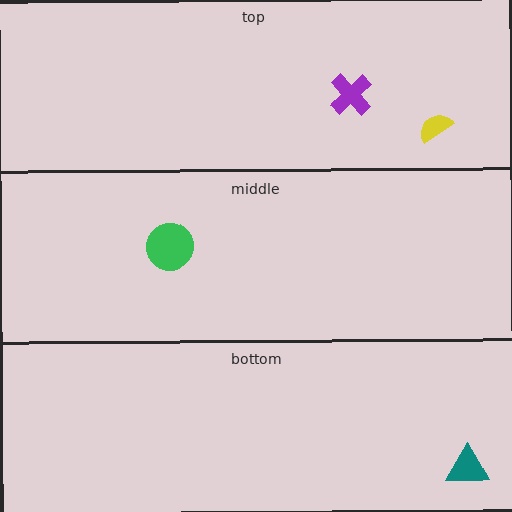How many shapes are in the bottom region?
1.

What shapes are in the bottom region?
The teal triangle.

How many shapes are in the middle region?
1.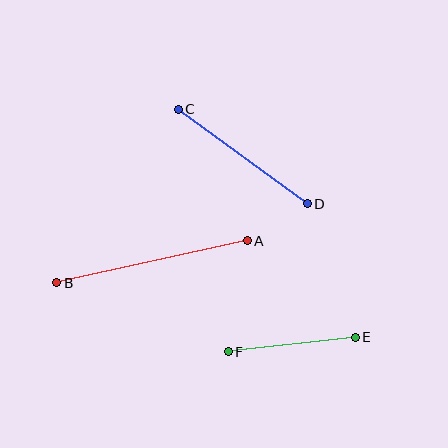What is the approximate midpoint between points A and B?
The midpoint is at approximately (152, 262) pixels.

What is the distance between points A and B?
The distance is approximately 195 pixels.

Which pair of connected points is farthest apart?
Points A and B are farthest apart.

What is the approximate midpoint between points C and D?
The midpoint is at approximately (243, 157) pixels.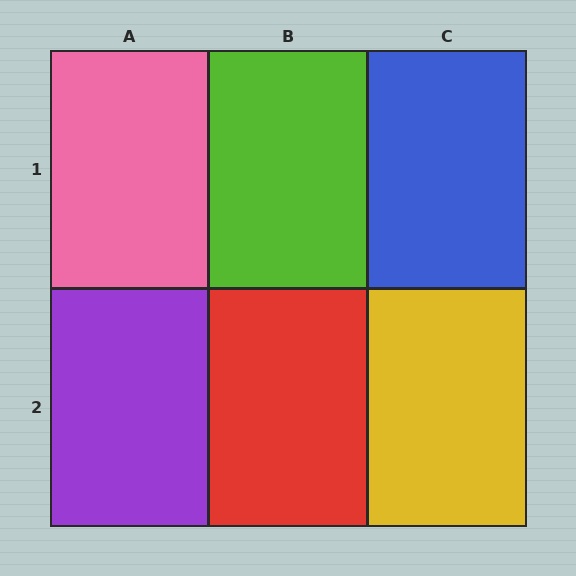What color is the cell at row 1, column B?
Lime.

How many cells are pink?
1 cell is pink.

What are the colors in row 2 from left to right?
Purple, red, yellow.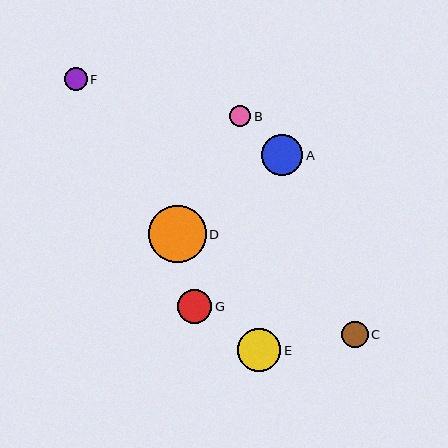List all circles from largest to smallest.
From largest to smallest: D, E, A, G, C, F, B.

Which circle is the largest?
Circle D is the largest with a size of approximately 57 pixels.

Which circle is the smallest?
Circle B is the smallest with a size of approximately 21 pixels.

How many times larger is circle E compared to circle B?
Circle E is approximately 2.0 times the size of circle B.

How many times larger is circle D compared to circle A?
Circle D is approximately 1.4 times the size of circle A.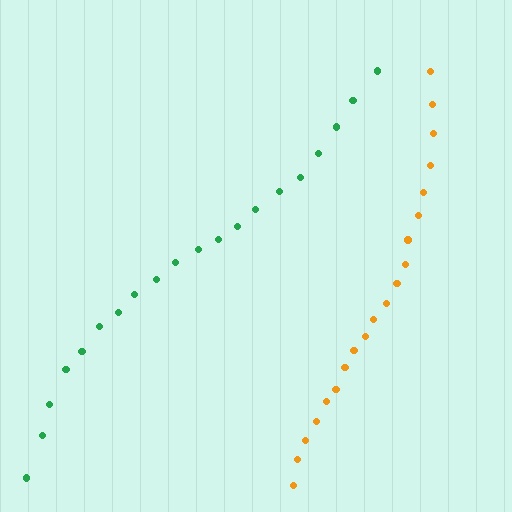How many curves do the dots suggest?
There are 2 distinct paths.